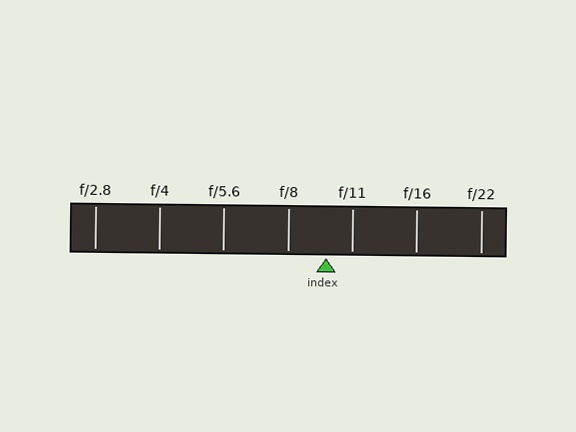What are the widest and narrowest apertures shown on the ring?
The widest aperture shown is f/2.8 and the narrowest is f/22.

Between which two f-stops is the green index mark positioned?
The index mark is between f/8 and f/11.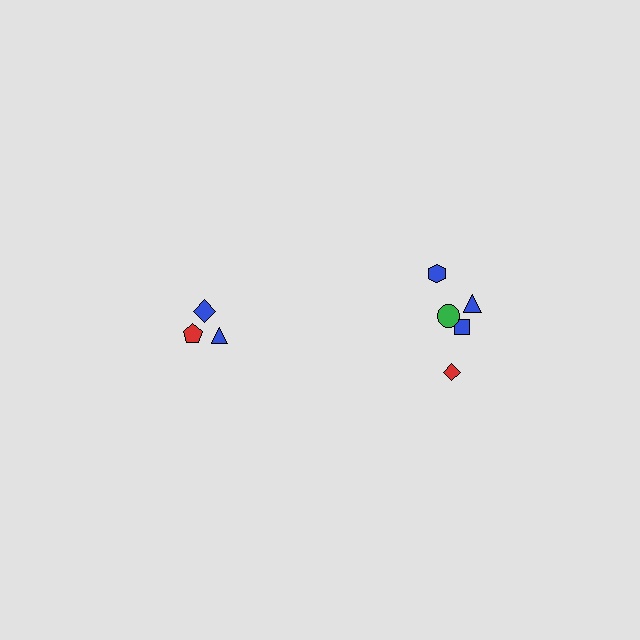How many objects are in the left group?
There are 3 objects.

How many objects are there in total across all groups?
There are 8 objects.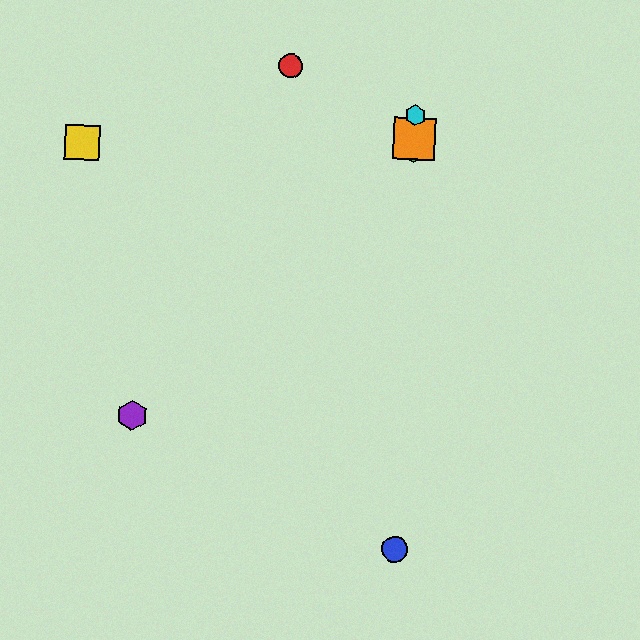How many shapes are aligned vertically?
4 shapes (the blue circle, the green hexagon, the orange square, the cyan hexagon) are aligned vertically.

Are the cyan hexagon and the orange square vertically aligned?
Yes, both are at x≈416.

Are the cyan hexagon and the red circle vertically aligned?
No, the cyan hexagon is at x≈416 and the red circle is at x≈291.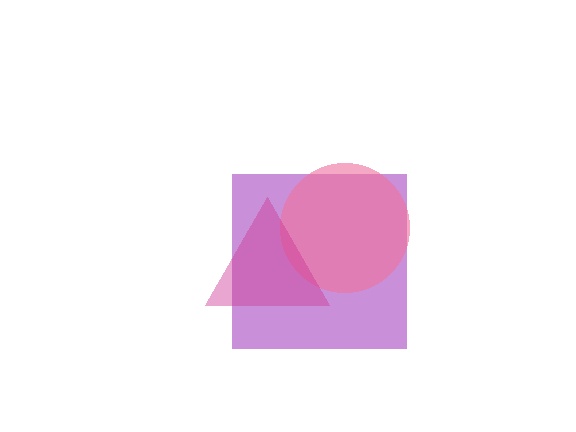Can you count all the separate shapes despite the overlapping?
Yes, there are 3 separate shapes.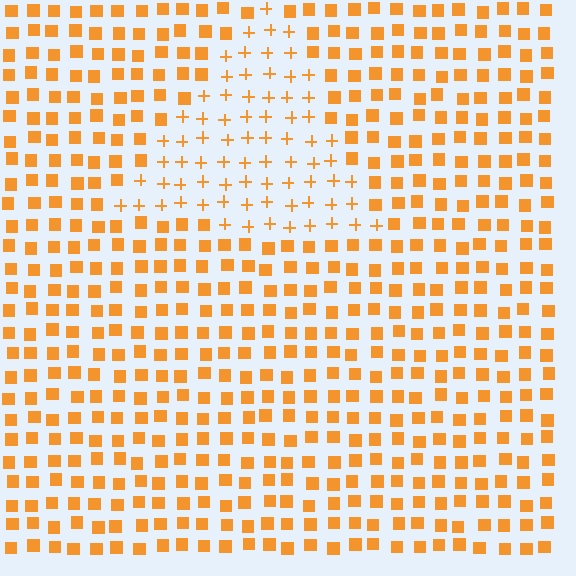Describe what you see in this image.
The image is filled with small orange elements arranged in a uniform grid. A triangle-shaped region contains plus signs, while the surrounding area contains squares. The boundary is defined purely by the change in element shape.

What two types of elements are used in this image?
The image uses plus signs inside the triangle region and squares outside it.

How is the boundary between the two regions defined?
The boundary is defined by a change in element shape: plus signs inside vs. squares outside. All elements share the same color and spacing.